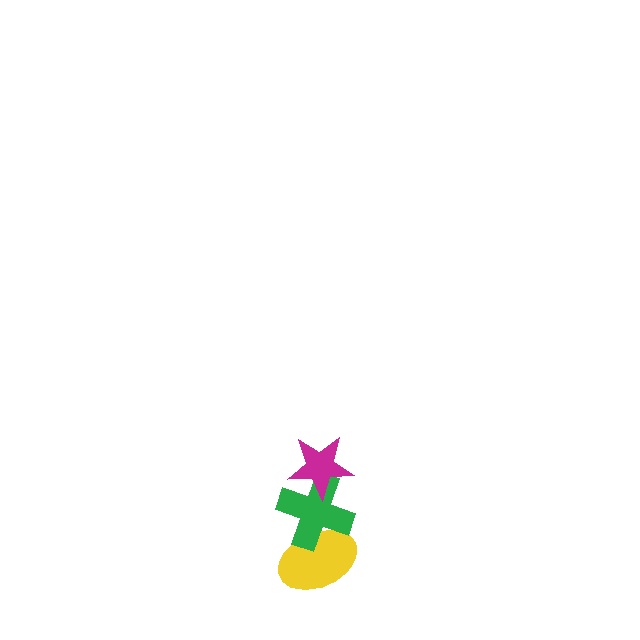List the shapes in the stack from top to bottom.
From top to bottom: the magenta star, the green cross, the yellow ellipse.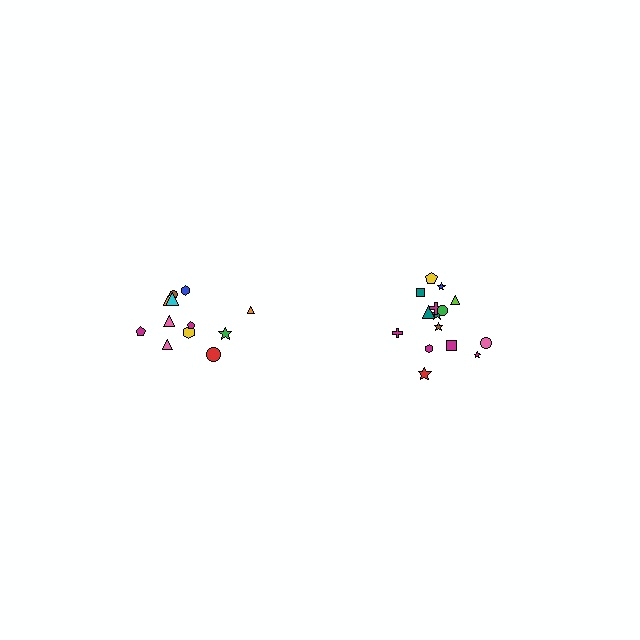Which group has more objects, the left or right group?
The right group.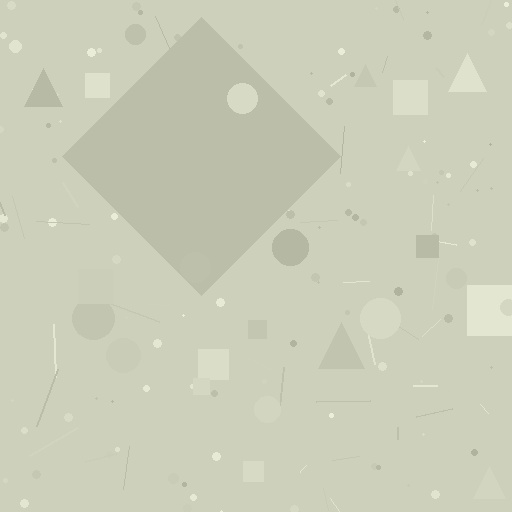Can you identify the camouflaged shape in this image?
The camouflaged shape is a diamond.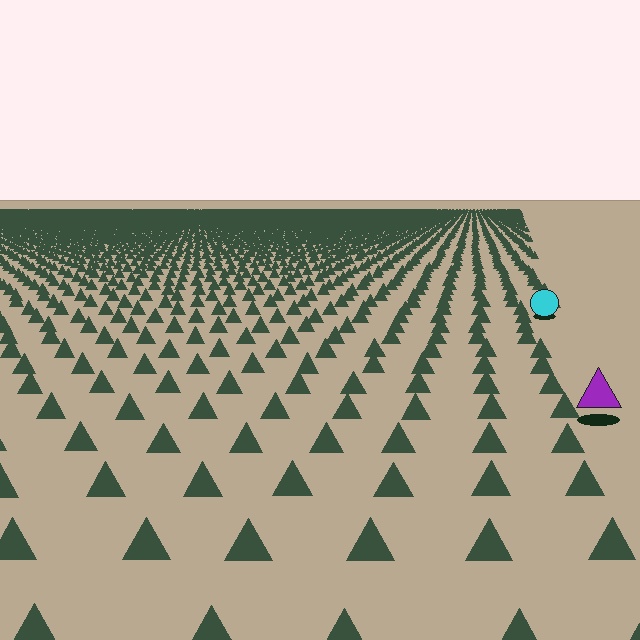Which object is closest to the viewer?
The purple triangle is closest. The texture marks near it are larger and more spread out.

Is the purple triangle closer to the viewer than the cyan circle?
Yes. The purple triangle is closer — you can tell from the texture gradient: the ground texture is coarser near it.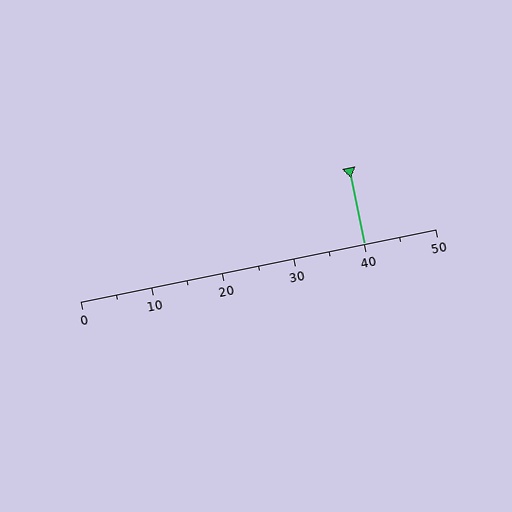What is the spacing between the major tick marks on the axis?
The major ticks are spaced 10 apart.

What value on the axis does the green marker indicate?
The marker indicates approximately 40.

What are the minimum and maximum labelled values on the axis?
The axis runs from 0 to 50.